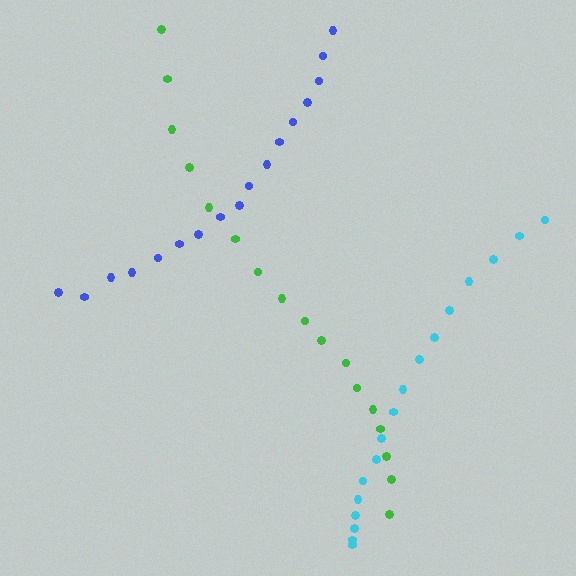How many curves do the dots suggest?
There are 3 distinct paths.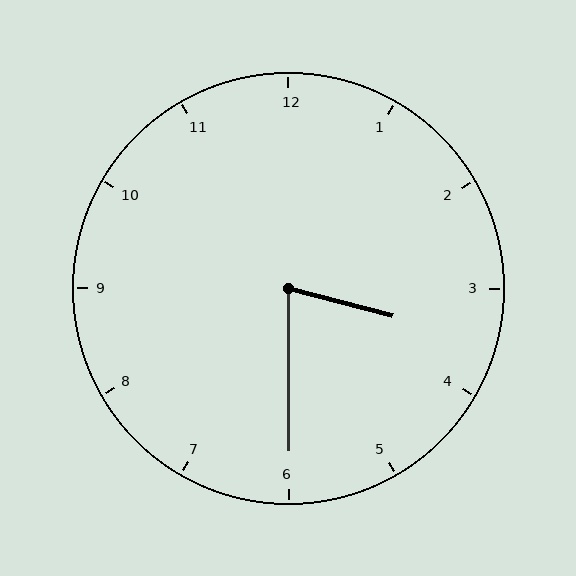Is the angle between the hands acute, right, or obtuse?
It is acute.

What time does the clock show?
3:30.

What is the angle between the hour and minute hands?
Approximately 75 degrees.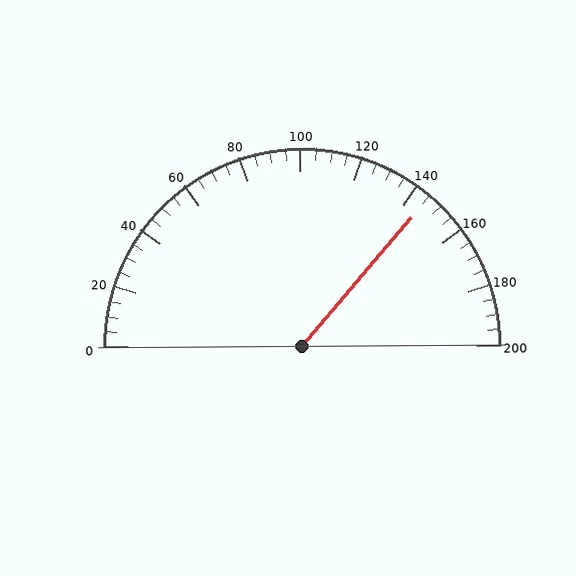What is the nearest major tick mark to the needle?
The nearest major tick mark is 140.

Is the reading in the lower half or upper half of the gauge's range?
The reading is in the upper half of the range (0 to 200).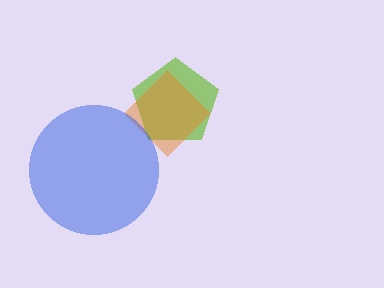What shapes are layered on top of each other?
The layered shapes are: a lime pentagon, an orange diamond, a blue circle.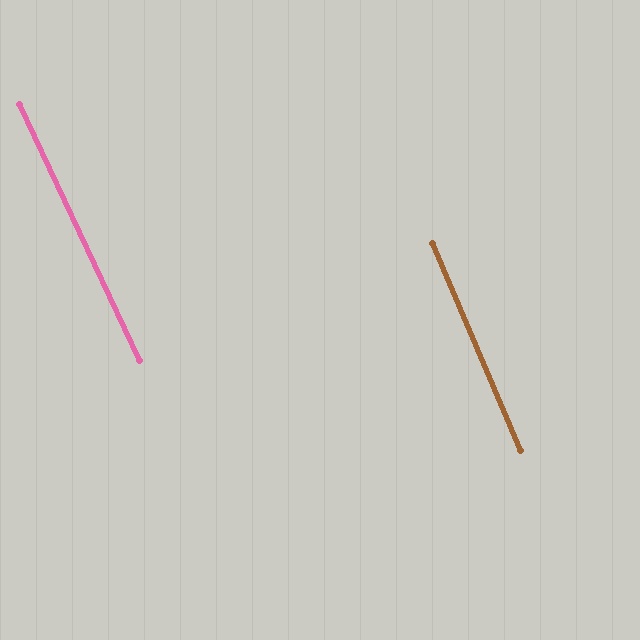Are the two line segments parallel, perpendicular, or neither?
Parallel — their directions differ by only 1.9°.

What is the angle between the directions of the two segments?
Approximately 2 degrees.